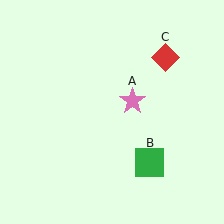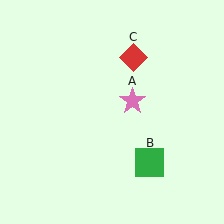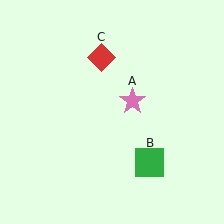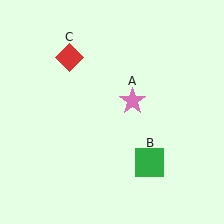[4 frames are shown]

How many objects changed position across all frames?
1 object changed position: red diamond (object C).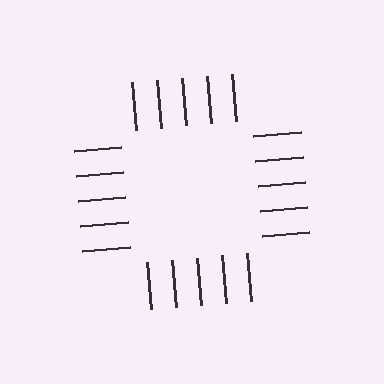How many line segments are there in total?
20 — 5 along each of the 4 edges.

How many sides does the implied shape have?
4 sides — the line-ends trace a square.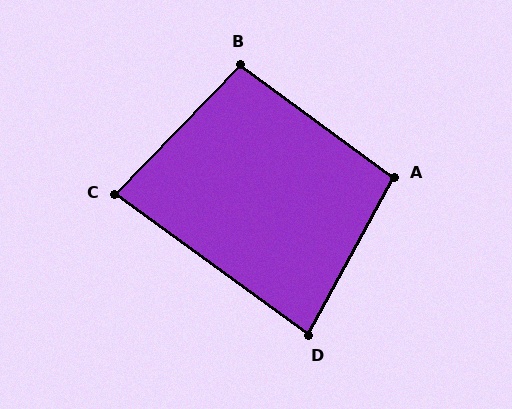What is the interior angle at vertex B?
Approximately 98 degrees (obtuse).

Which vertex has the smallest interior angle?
C, at approximately 82 degrees.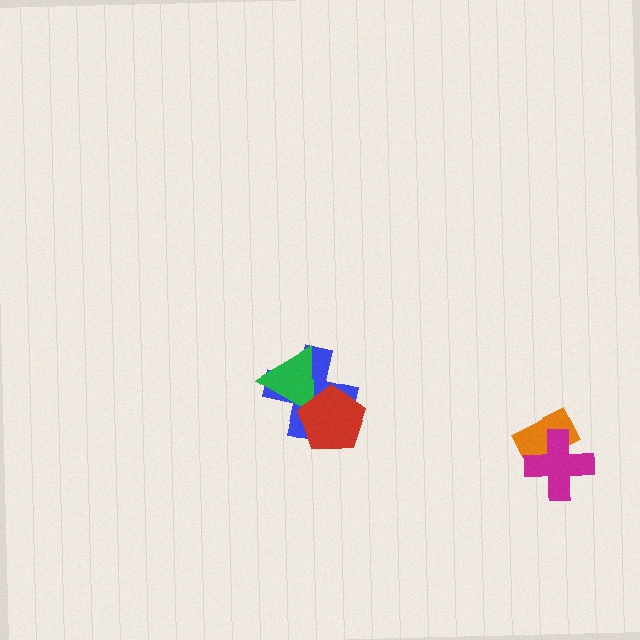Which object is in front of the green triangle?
The red pentagon is in front of the green triangle.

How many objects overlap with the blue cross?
2 objects overlap with the blue cross.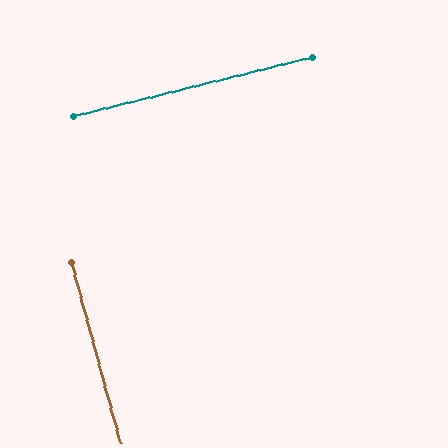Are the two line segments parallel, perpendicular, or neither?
Perpendicular — they meet at approximately 89°.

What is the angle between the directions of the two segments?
Approximately 89 degrees.